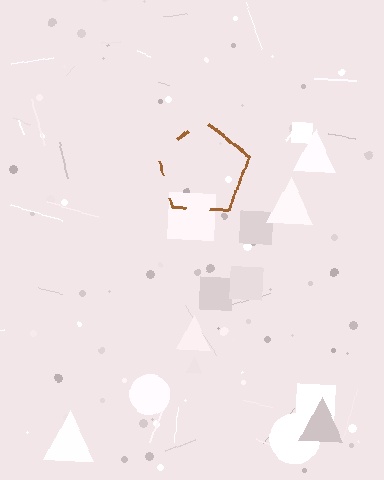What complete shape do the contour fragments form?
The contour fragments form a pentagon.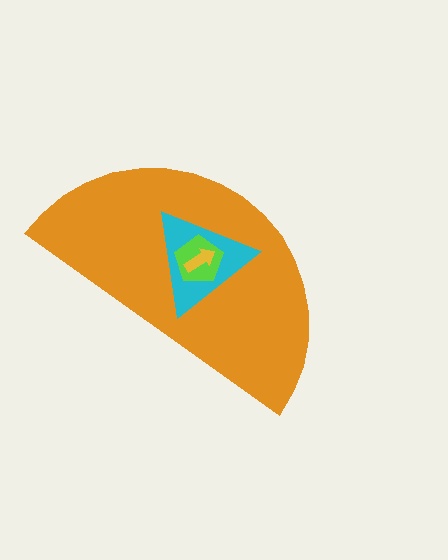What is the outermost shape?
The orange semicircle.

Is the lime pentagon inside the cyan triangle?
Yes.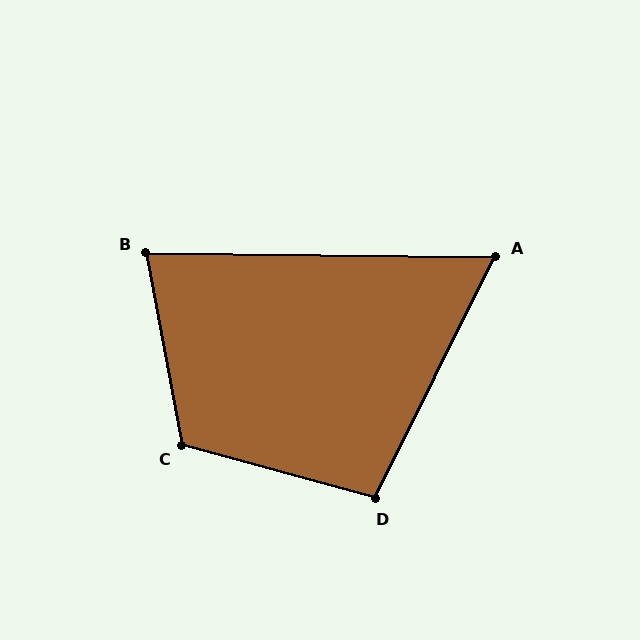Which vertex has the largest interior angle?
C, at approximately 116 degrees.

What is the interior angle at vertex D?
Approximately 101 degrees (obtuse).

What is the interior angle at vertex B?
Approximately 79 degrees (acute).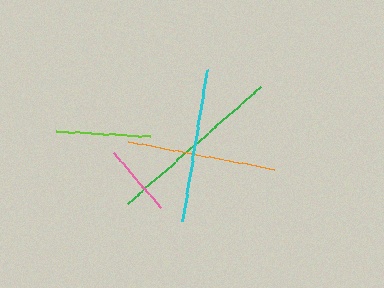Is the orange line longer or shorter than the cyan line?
The cyan line is longer than the orange line.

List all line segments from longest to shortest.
From longest to shortest: green, cyan, orange, lime, pink.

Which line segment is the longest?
The green line is the longest at approximately 178 pixels.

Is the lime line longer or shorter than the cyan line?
The cyan line is longer than the lime line.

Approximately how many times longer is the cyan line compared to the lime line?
The cyan line is approximately 1.6 times the length of the lime line.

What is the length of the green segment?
The green segment is approximately 178 pixels long.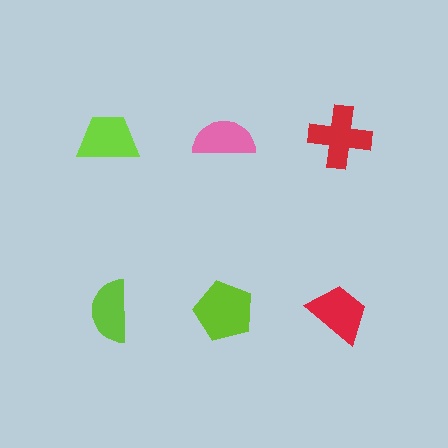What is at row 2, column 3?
A red trapezoid.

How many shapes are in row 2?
3 shapes.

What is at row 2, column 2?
A lime pentagon.